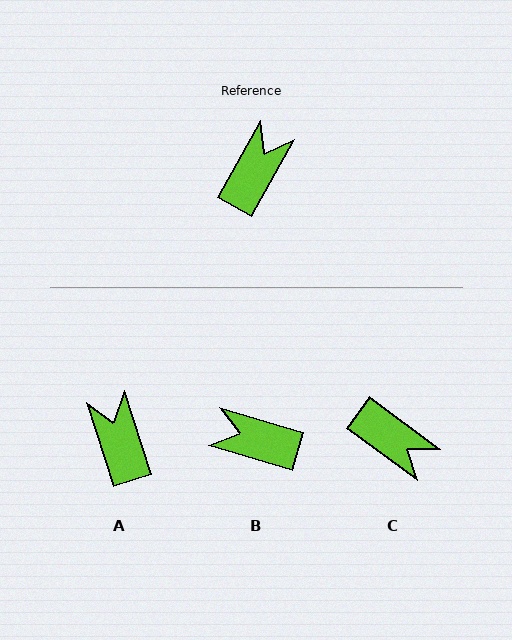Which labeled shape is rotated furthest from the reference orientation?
B, about 103 degrees away.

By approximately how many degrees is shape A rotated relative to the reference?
Approximately 47 degrees counter-clockwise.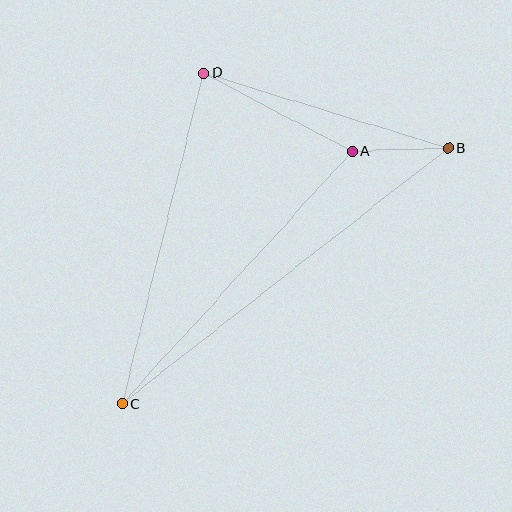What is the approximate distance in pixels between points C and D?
The distance between C and D is approximately 341 pixels.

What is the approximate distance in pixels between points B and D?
The distance between B and D is approximately 256 pixels.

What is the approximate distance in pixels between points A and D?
The distance between A and D is approximately 168 pixels.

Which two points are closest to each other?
Points A and B are closest to each other.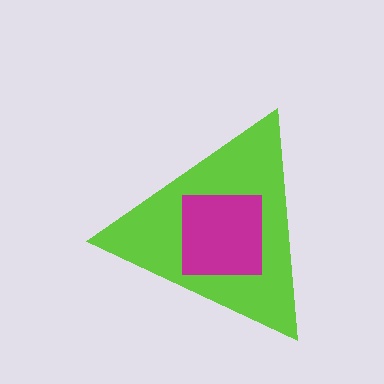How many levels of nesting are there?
2.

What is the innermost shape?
The magenta square.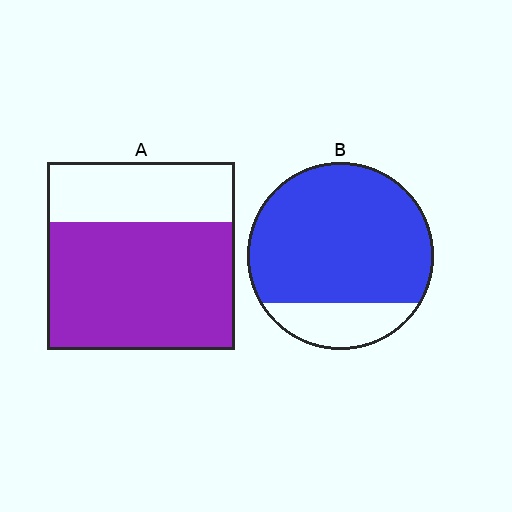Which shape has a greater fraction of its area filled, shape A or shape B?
Shape B.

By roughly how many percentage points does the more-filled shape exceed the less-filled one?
By roughly 10 percentage points (B over A).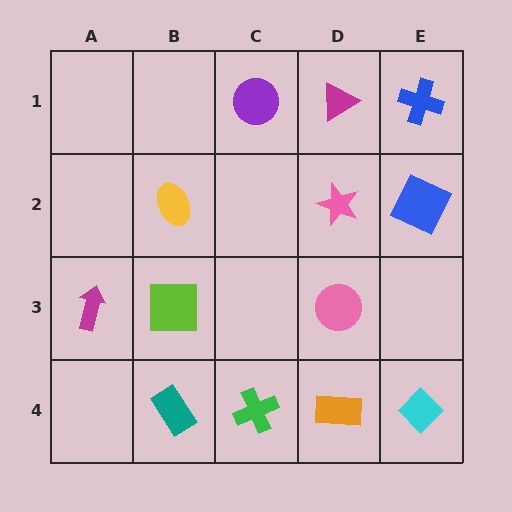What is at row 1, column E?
A blue cross.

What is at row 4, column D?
An orange rectangle.